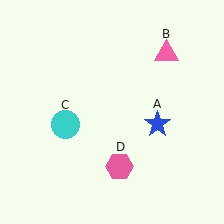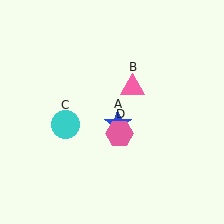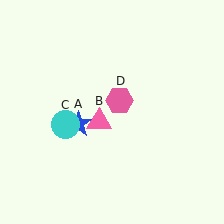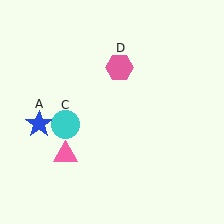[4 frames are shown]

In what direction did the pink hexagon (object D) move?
The pink hexagon (object D) moved up.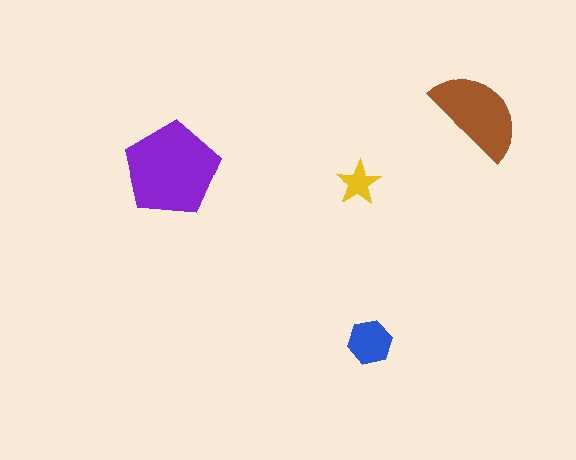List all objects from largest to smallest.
The purple pentagon, the brown semicircle, the blue hexagon, the yellow star.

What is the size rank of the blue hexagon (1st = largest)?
3rd.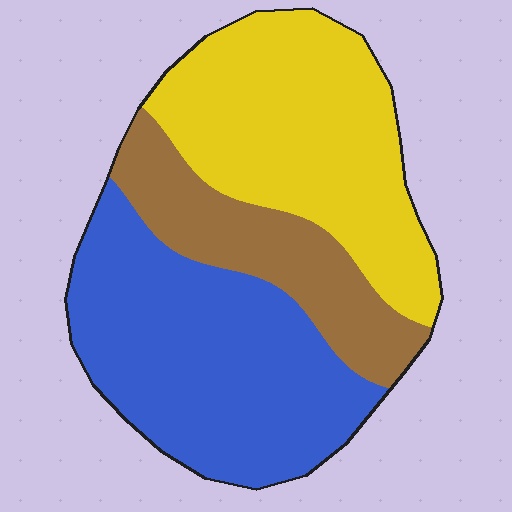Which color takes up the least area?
Brown, at roughly 20%.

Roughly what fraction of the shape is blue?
Blue covers around 40% of the shape.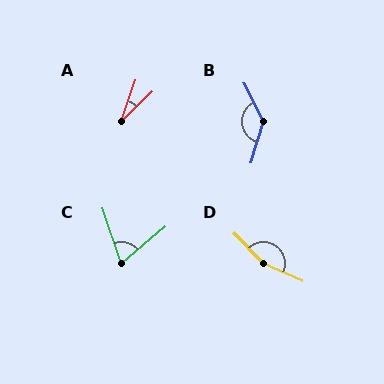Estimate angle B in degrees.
Approximately 137 degrees.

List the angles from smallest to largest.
A (27°), C (69°), B (137°), D (158°).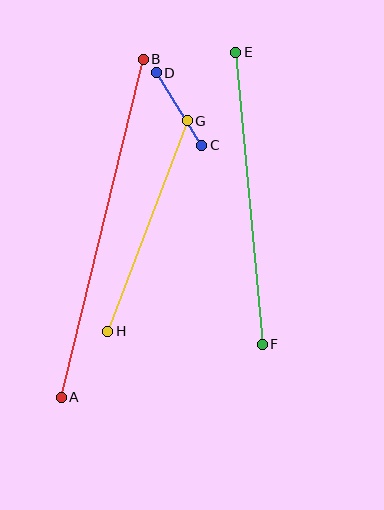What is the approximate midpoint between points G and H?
The midpoint is at approximately (148, 226) pixels.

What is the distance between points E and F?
The distance is approximately 293 pixels.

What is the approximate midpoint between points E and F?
The midpoint is at approximately (249, 198) pixels.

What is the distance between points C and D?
The distance is approximately 85 pixels.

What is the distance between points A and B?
The distance is approximately 348 pixels.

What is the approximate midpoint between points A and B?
The midpoint is at approximately (102, 228) pixels.